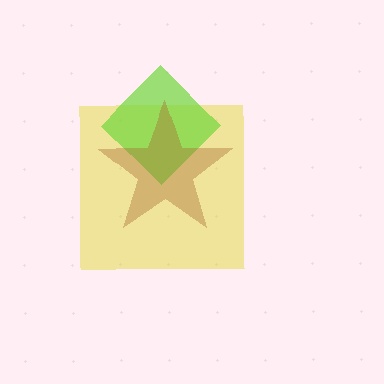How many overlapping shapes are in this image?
There are 3 overlapping shapes in the image.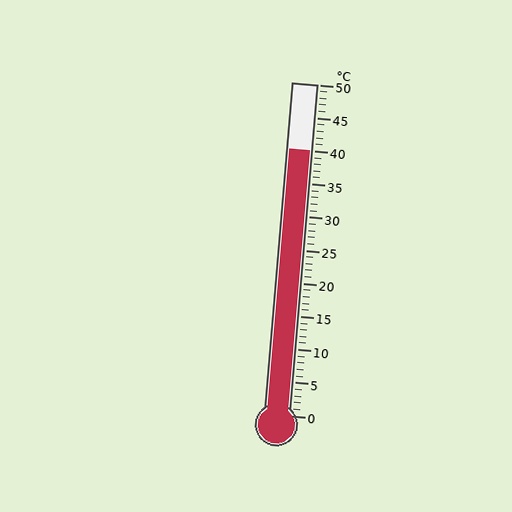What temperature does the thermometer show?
The thermometer shows approximately 40°C.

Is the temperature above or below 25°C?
The temperature is above 25°C.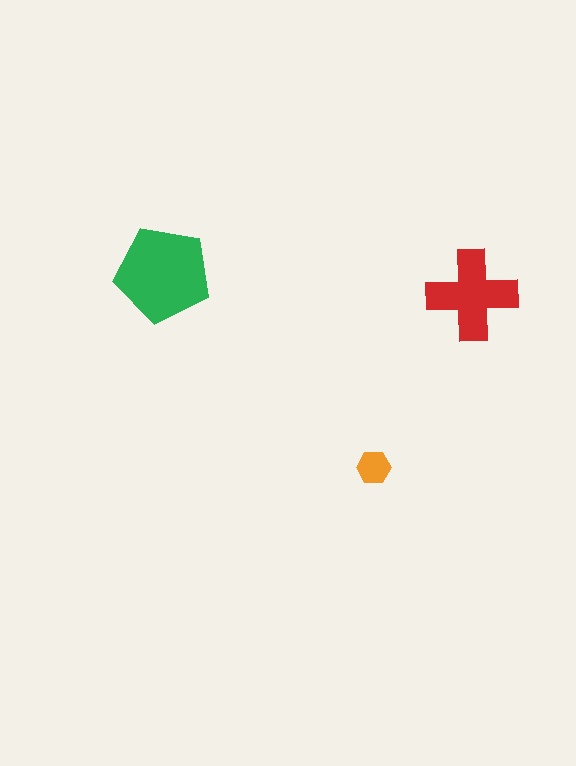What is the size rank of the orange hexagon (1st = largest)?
3rd.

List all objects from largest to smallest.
The green pentagon, the red cross, the orange hexagon.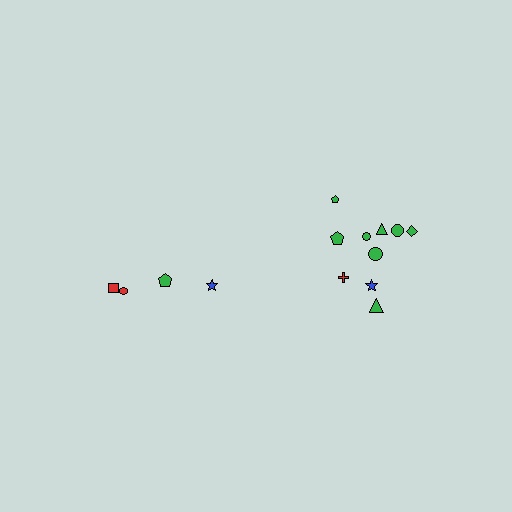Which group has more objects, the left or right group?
The right group.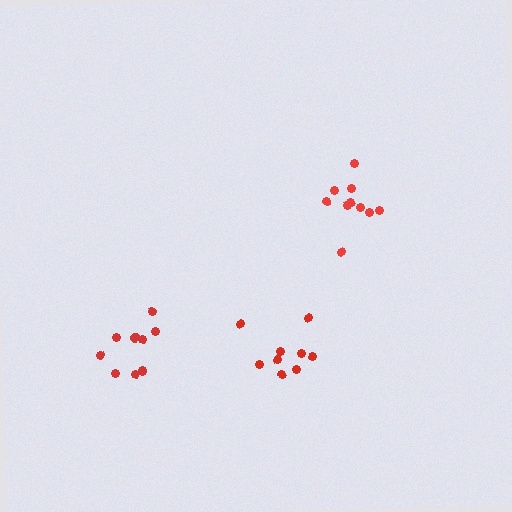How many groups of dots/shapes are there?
There are 3 groups.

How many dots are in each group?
Group 1: 10 dots, Group 2: 10 dots, Group 3: 9 dots (29 total).